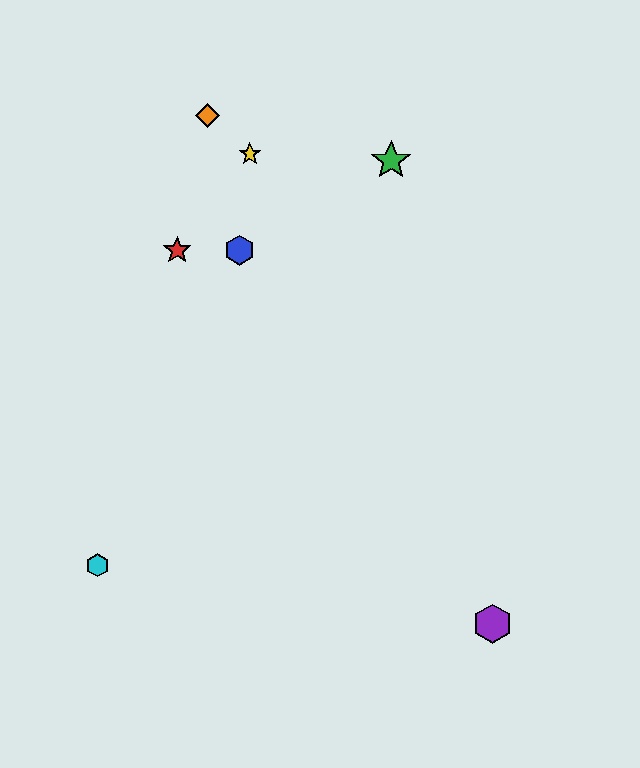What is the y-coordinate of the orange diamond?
The orange diamond is at y≈116.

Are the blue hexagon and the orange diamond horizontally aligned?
No, the blue hexagon is at y≈250 and the orange diamond is at y≈116.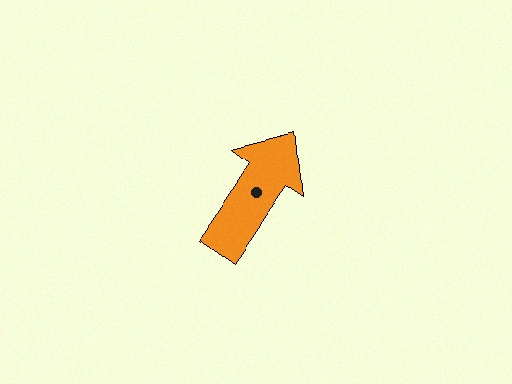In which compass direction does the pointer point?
Northeast.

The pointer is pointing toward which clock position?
Roughly 1 o'clock.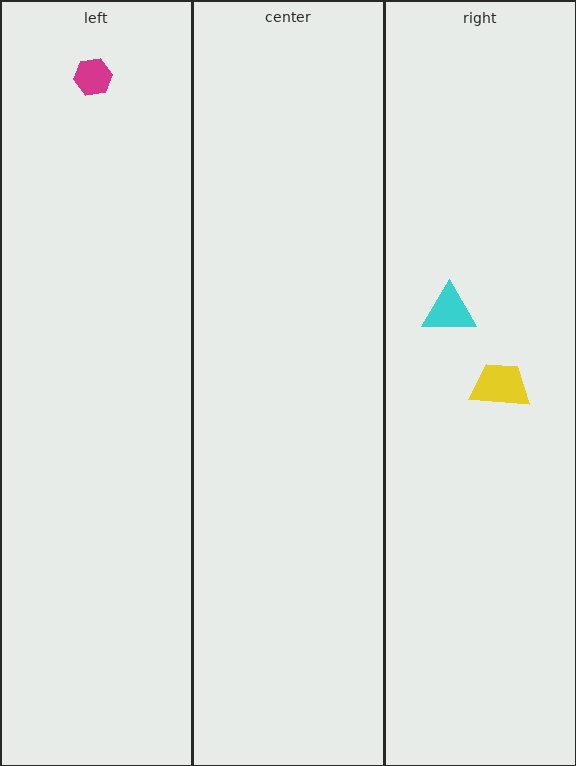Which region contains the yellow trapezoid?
The right region.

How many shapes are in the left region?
1.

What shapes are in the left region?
The magenta hexagon.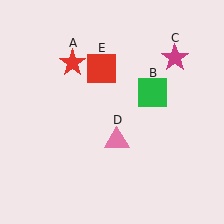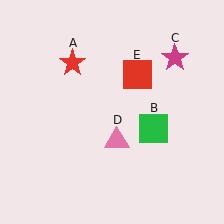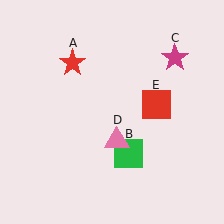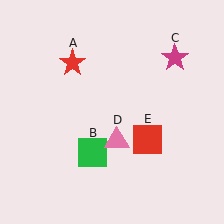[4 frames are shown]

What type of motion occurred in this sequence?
The green square (object B), red square (object E) rotated clockwise around the center of the scene.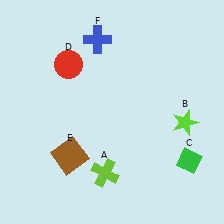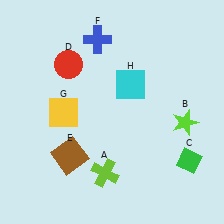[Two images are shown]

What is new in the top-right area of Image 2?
A cyan square (H) was added in the top-right area of Image 2.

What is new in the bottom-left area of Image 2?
A yellow square (G) was added in the bottom-left area of Image 2.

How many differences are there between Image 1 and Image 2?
There are 2 differences between the two images.